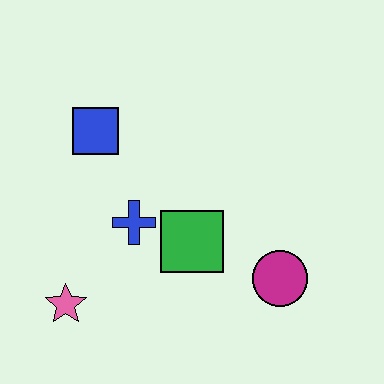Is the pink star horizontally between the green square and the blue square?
No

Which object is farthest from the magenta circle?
The blue square is farthest from the magenta circle.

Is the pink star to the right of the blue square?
No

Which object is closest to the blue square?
The blue cross is closest to the blue square.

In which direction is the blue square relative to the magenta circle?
The blue square is to the left of the magenta circle.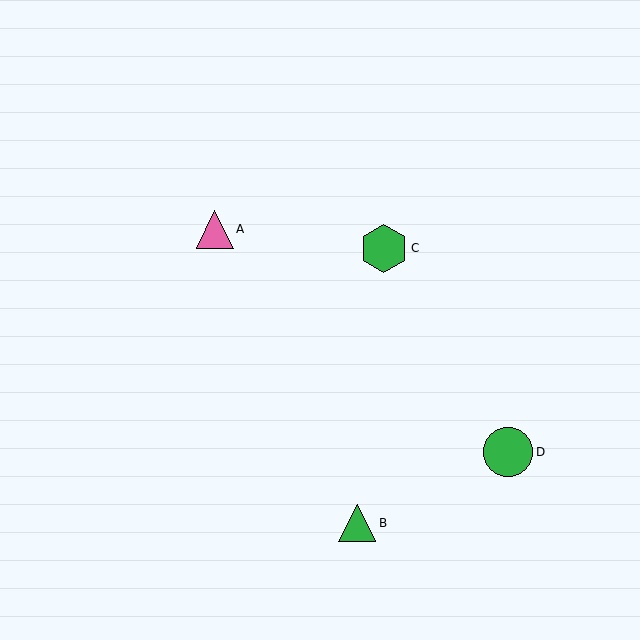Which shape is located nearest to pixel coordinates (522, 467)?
The green circle (labeled D) at (508, 452) is nearest to that location.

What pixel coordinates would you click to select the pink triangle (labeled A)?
Click at (215, 229) to select the pink triangle A.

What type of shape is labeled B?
Shape B is a green triangle.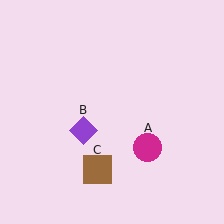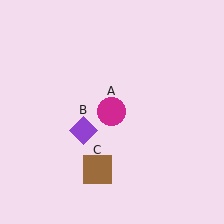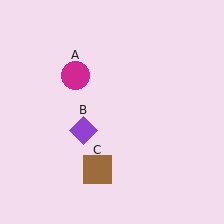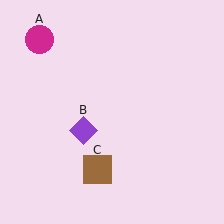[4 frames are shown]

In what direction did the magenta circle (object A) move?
The magenta circle (object A) moved up and to the left.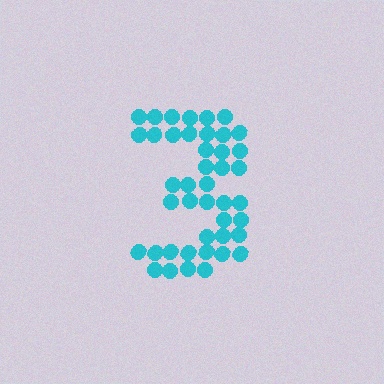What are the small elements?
The small elements are circles.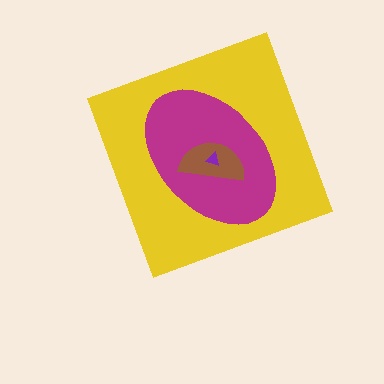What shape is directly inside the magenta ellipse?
The brown semicircle.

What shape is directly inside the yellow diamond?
The magenta ellipse.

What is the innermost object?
The purple triangle.